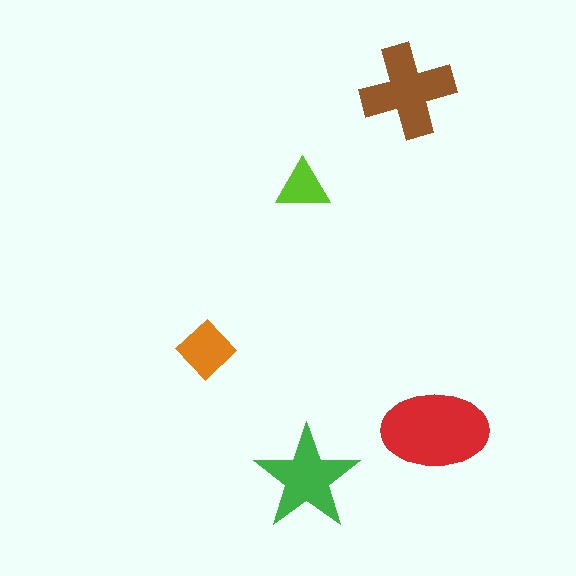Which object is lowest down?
The green star is bottommost.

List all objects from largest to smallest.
The red ellipse, the brown cross, the green star, the orange diamond, the lime triangle.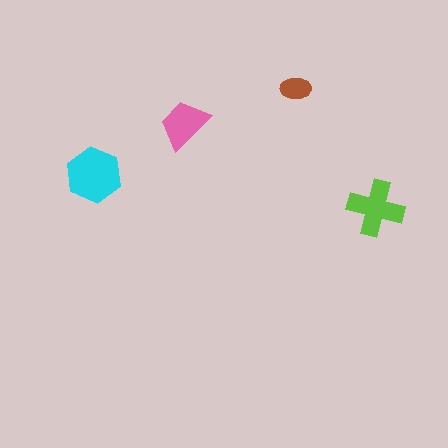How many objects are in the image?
There are 4 objects in the image.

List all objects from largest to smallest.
The cyan hexagon, the lime cross, the pink trapezoid, the brown ellipse.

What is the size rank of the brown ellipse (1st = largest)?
4th.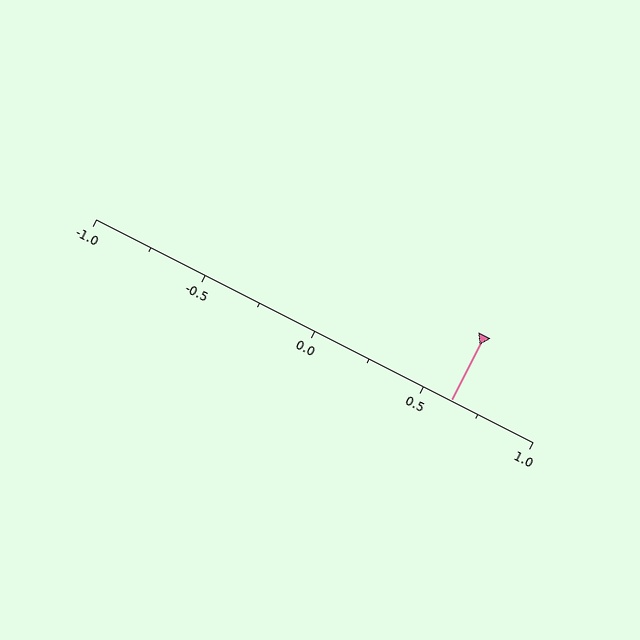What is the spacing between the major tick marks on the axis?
The major ticks are spaced 0.5 apart.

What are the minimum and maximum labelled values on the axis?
The axis runs from -1.0 to 1.0.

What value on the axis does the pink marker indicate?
The marker indicates approximately 0.62.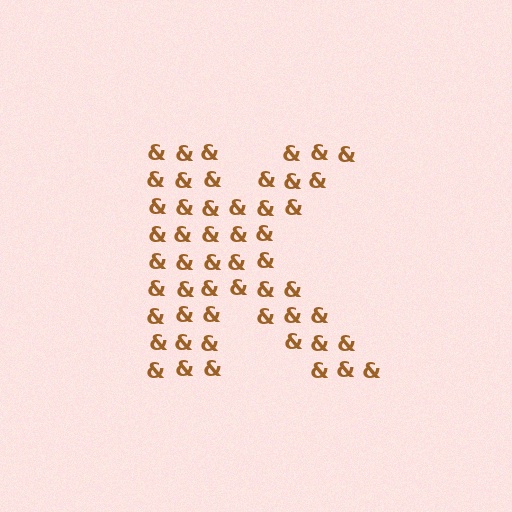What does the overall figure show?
The overall figure shows the letter K.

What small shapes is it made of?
It is made of small ampersands.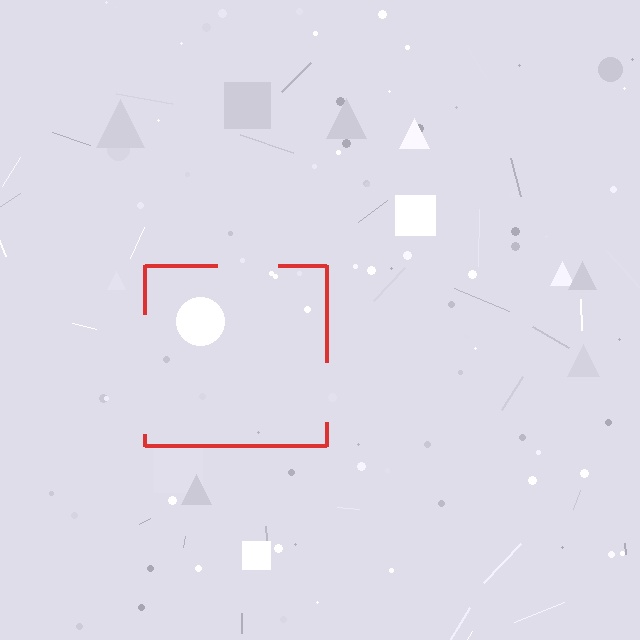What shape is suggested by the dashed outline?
The dashed outline suggests a square.